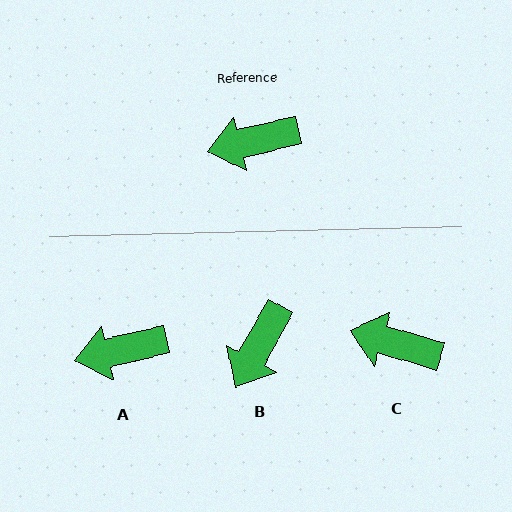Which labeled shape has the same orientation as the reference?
A.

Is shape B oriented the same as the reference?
No, it is off by about 48 degrees.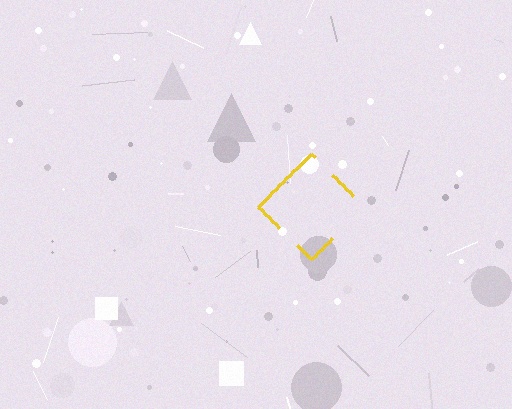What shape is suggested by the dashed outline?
The dashed outline suggests a diamond.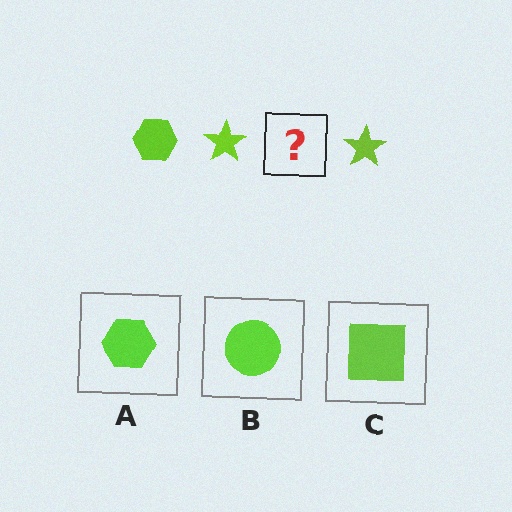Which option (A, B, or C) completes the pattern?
A.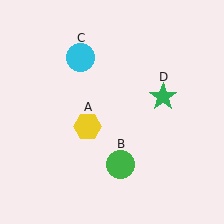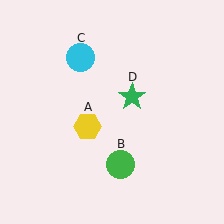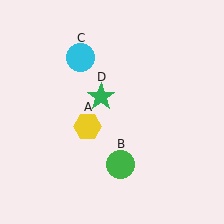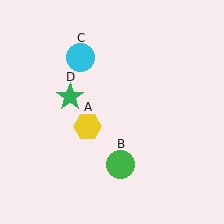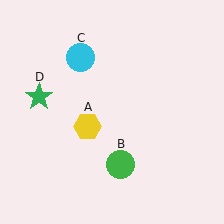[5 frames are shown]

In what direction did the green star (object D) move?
The green star (object D) moved left.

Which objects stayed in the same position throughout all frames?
Yellow hexagon (object A) and green circle (object B) and cyan circle (object C) remained stationary.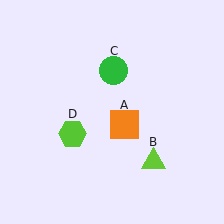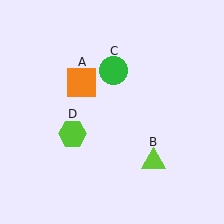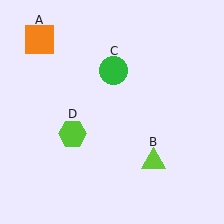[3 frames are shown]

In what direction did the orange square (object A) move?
The orange square (object A) moved up and to the left.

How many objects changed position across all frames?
1 object changed position: orange square (object A).